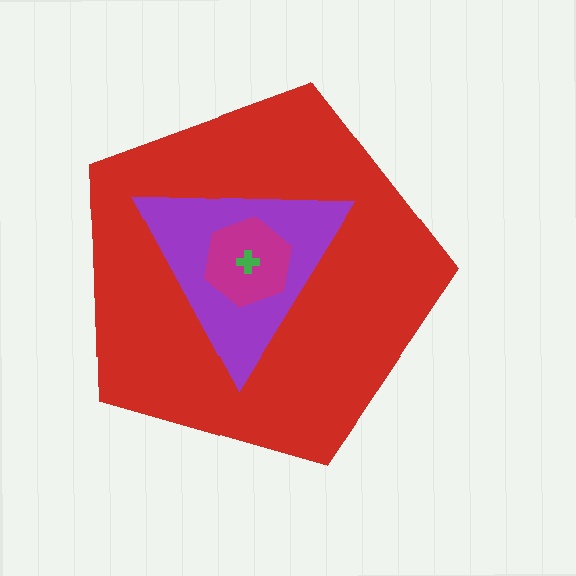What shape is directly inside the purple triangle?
The magenta hexagon.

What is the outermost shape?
The red pentagon.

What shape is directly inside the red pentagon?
The purple triangle.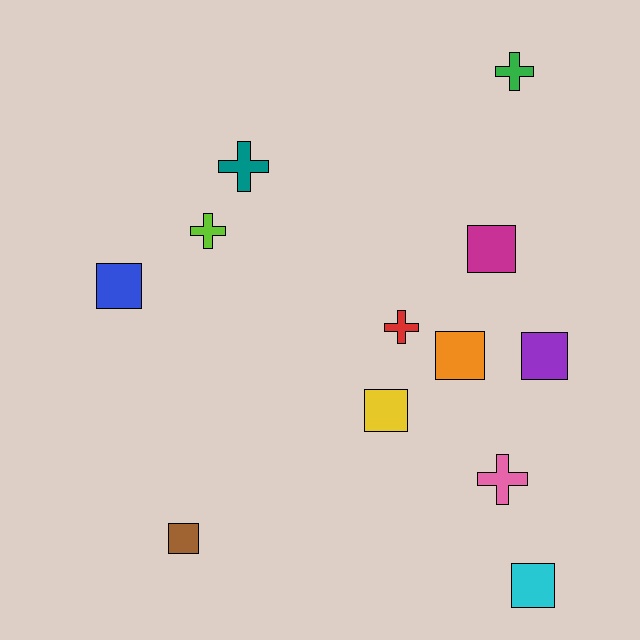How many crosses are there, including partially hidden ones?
There are 5 crosses.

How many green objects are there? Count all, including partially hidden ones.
There is 1 green object.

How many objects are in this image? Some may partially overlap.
There are 12 objects.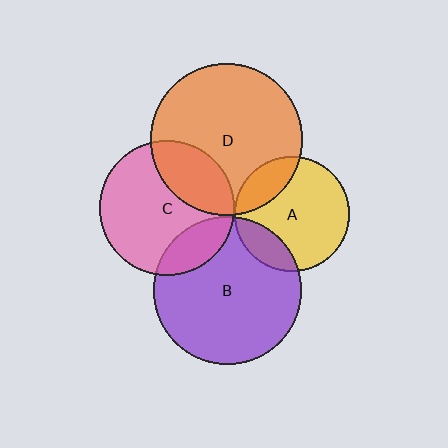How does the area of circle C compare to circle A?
Approximately 1.4 times.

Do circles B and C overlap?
Yes.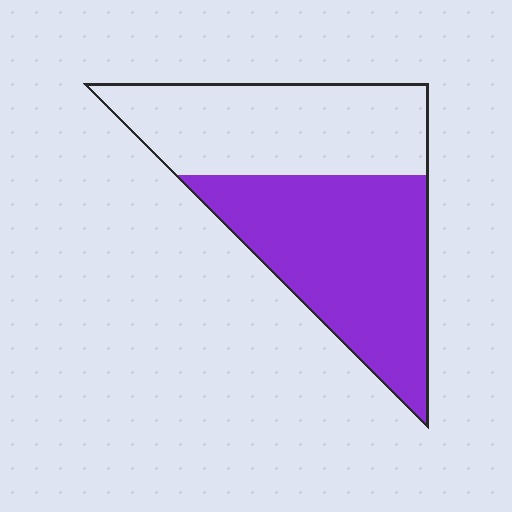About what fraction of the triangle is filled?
About one half (1/2).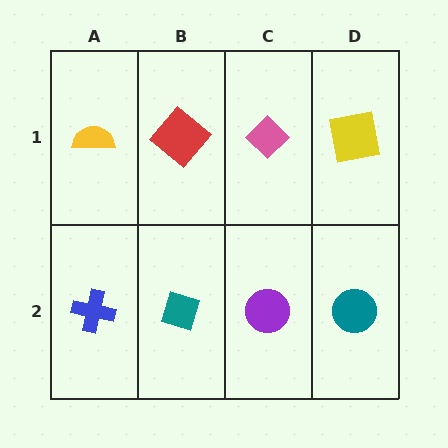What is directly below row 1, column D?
A teal circle.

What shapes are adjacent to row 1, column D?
A teal circle (row 2, column D), a pink diamond (row 1, column C).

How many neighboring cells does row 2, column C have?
3.